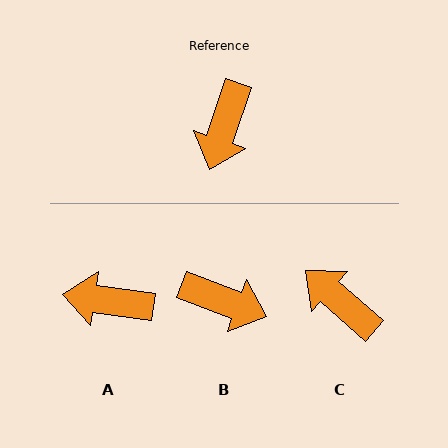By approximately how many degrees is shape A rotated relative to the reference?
Approximately 79 degrees clockwise.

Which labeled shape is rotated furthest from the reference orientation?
C, about 113 degrees away.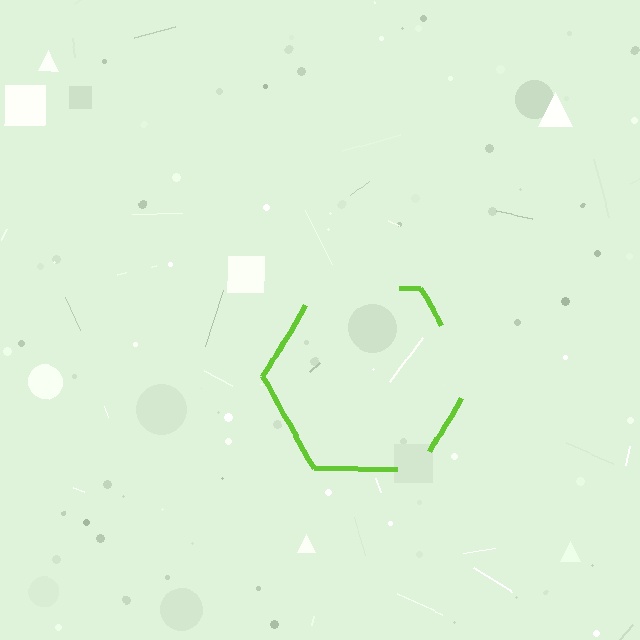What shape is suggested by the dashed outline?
The dashed outline suggests a hexagon.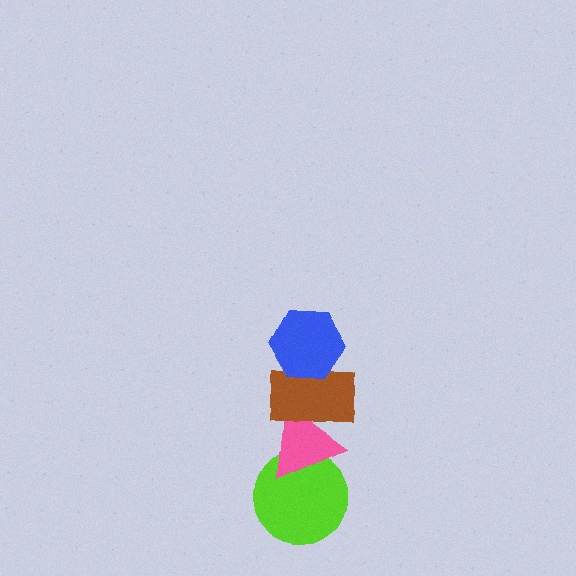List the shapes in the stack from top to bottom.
From top to bottom: the blue hexagon, the brown rectangle, the pink triangle, the lime circle.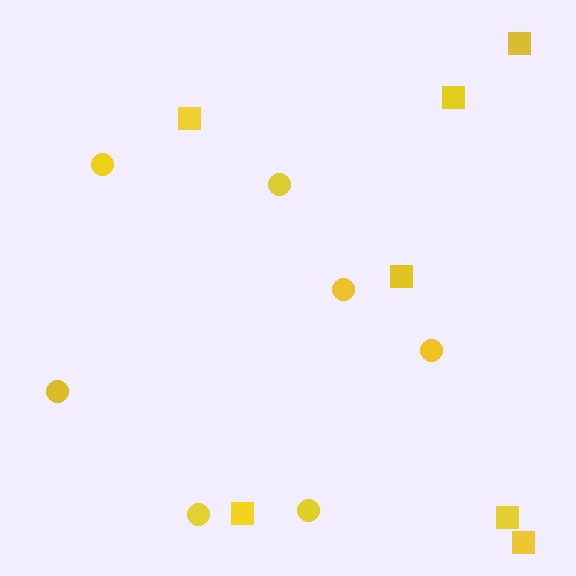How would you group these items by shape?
There are 2 groups: one group of circles (7) and one group of squares (7).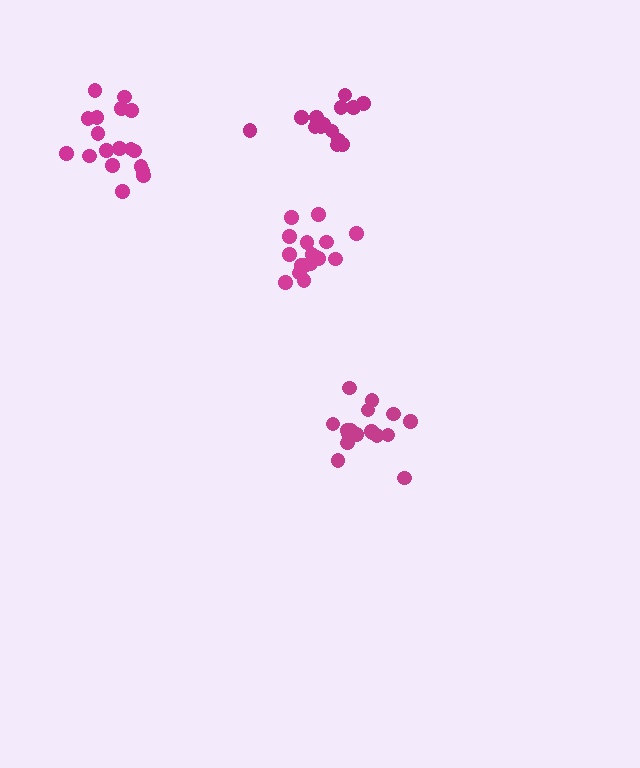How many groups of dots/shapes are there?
There are 4 groups.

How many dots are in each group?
Group 1: 17 dots, Group 2: 18 dots, Group 3: 18 dots, Group 4: 14 dots (67 total).